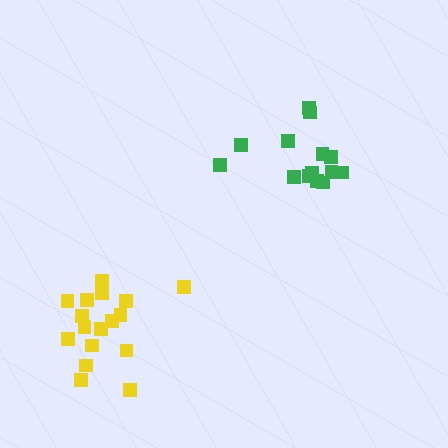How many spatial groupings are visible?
There are 2 spatial groupings.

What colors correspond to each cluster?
The clusters are colored: yellow, green.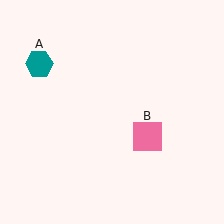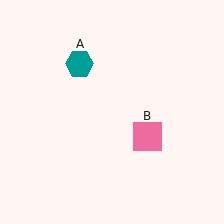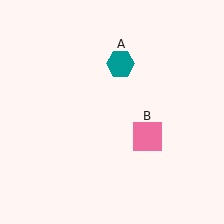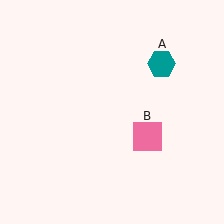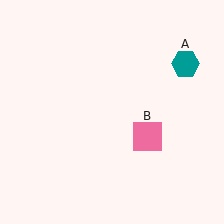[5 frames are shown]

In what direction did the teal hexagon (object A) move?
The teal hexagon (object A) moved right.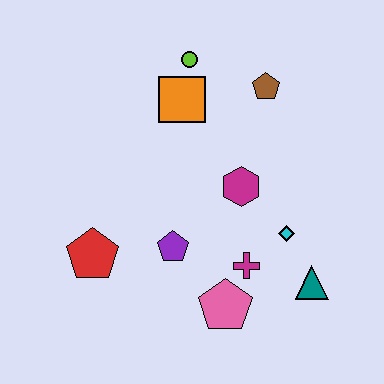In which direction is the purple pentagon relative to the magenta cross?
The purple pentagon is to the left of the magenta cross.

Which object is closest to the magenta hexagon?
The cyan diamond is closest to the magenta hexagon.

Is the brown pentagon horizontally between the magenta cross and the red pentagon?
No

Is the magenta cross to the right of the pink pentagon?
Yes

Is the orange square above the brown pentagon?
No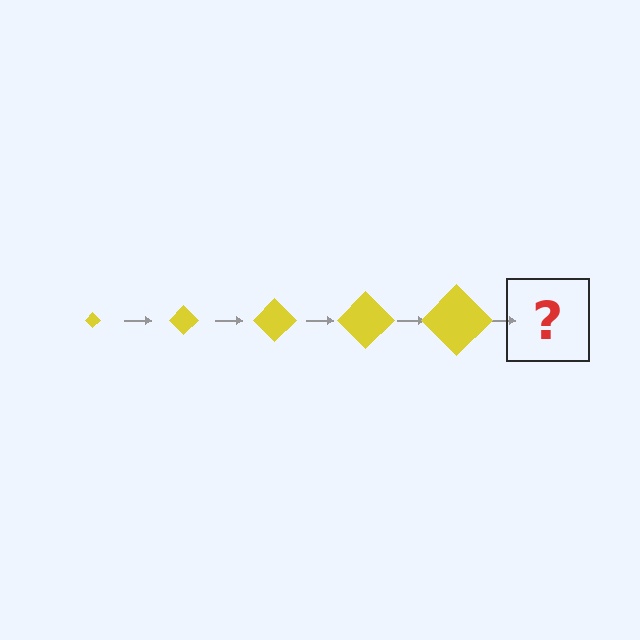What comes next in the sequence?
The next element should be a yellow diamond, larger than the previous one.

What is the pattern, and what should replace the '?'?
The pattern is that the diamond gets progressively larger each step. The '?' should be a yellow diamond, larger than the previous one.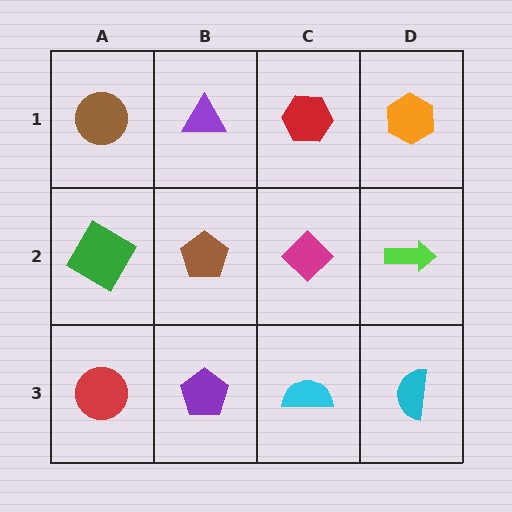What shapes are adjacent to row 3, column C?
A magenta diamond (row 2, column C), a purple pentagon (row 3, column B), a cyan semicircle (row 3, column D).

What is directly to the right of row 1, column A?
A purple triangle.